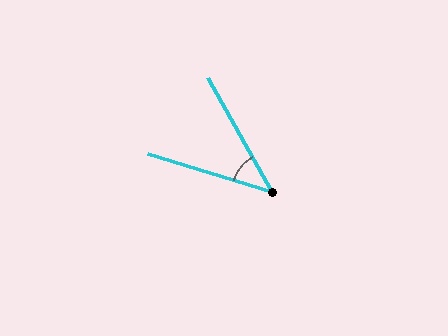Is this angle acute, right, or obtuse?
It is acute.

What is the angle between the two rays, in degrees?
Approximately 44 degrees.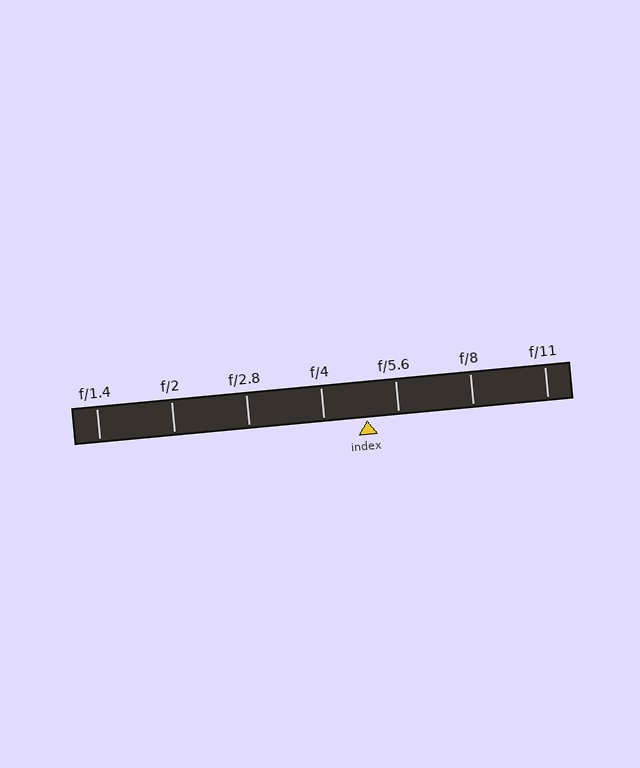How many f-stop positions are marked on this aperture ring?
There are 7 f-stop positions marked.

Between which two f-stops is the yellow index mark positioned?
The index mark is between f/4 and f/5.6.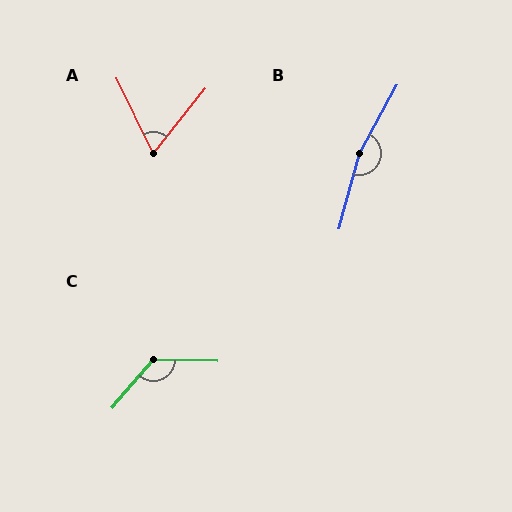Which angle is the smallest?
A, at approximately 65 degrees.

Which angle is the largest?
B, at approximately 166 degrees.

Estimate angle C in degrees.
Approximately 130 degrees.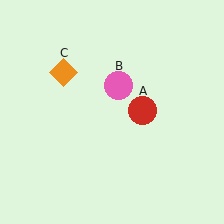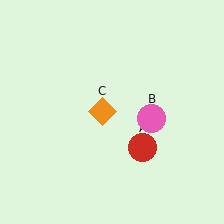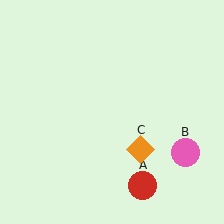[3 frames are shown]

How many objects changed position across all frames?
3 objects changed position: red circle (object A), pink circle (object B), orange diamond (object C).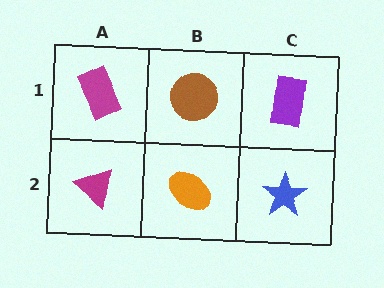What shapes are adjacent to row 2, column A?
A magenta rectangle (row 1, column A), an orange ellipse (row 2, column B).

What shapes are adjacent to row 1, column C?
A blue star (row 2, column C), a brown circle (row 1, column B).